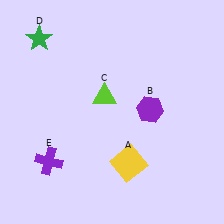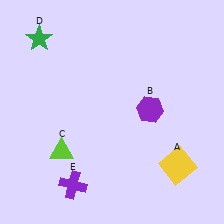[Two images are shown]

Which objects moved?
The objects that moved are: the yellow square (A), the lime triangle (C), the purple cross (E).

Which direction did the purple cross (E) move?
The purple cross (E) moved right.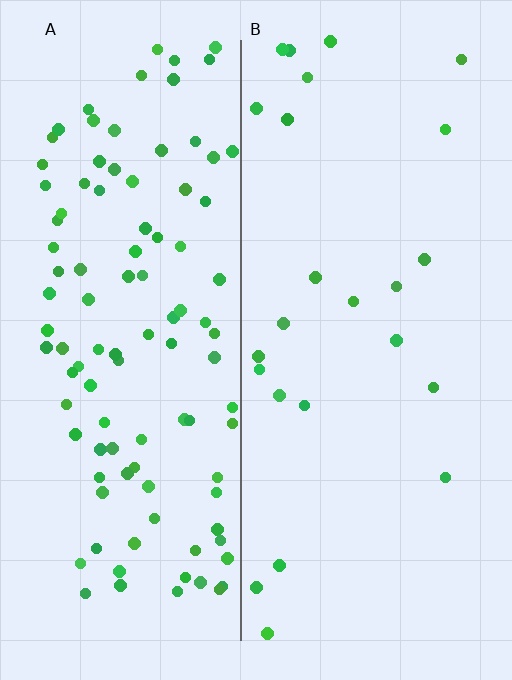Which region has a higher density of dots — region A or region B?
A (the left).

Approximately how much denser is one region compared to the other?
Approximately 4.4× — region A over region B.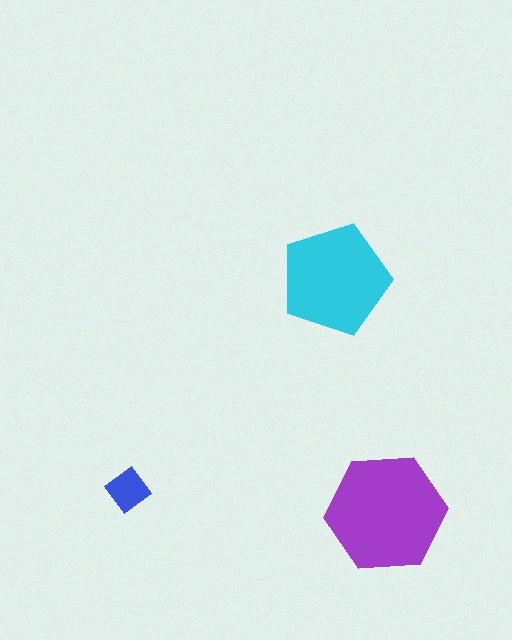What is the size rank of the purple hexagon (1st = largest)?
1st.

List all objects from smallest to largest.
The blue diamond, the cyan pentagon, the purple hexagon.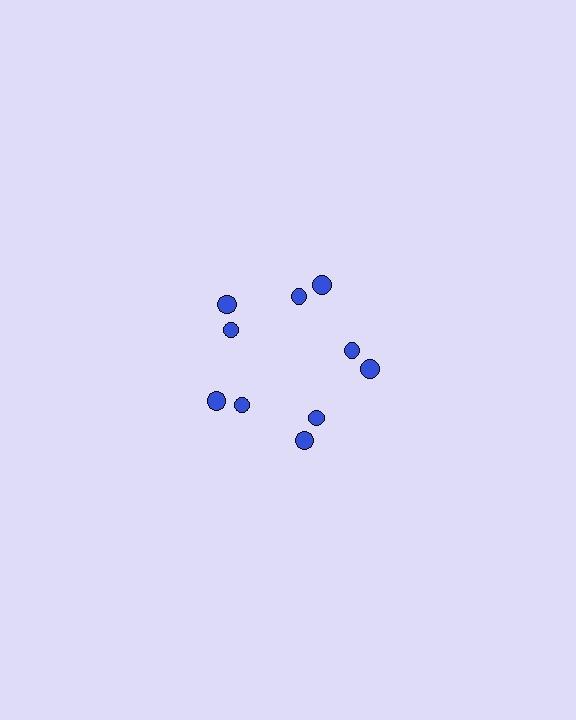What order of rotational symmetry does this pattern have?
This pattern has 5-fold rotational symmetry.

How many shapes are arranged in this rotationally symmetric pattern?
There are 10 shapes, arranged in 5 groups of 2.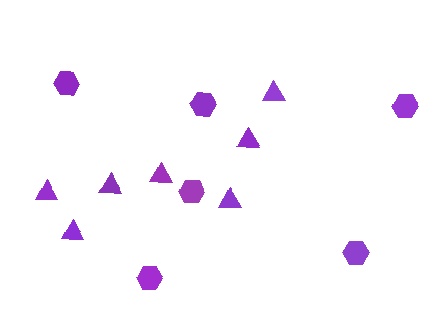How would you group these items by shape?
There are 2 groups: one group of triangles (7) and one group of hexagons (6).